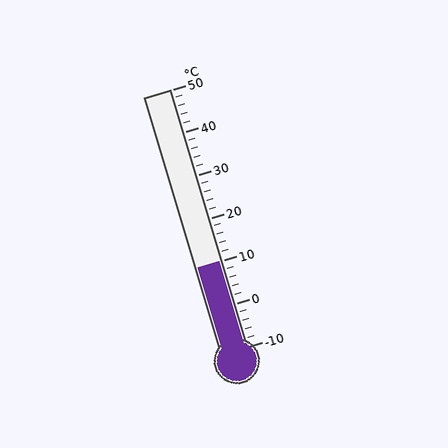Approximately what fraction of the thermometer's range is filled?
The thermometer is filled to approximately 35% of its range.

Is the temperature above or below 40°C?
The temperature is below 40°C.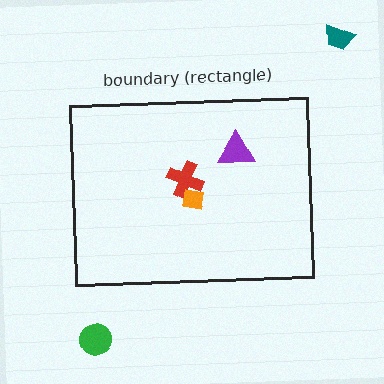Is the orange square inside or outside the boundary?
Inside.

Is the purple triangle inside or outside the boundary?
Inside.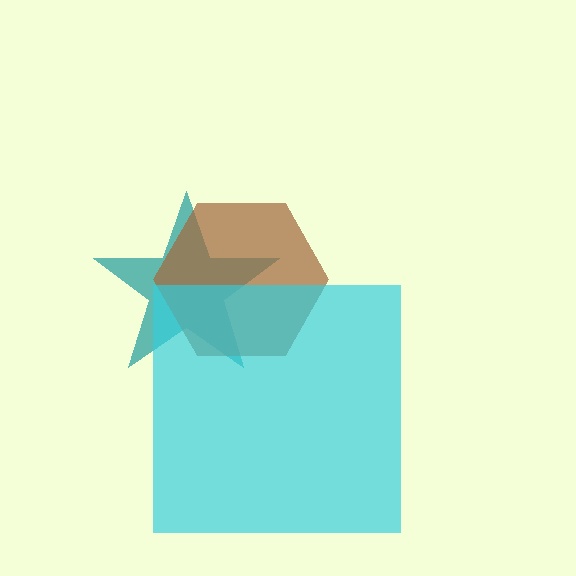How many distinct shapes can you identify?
There are 3 distinct shapes: a teal star, a brown hexagon, a cyan square.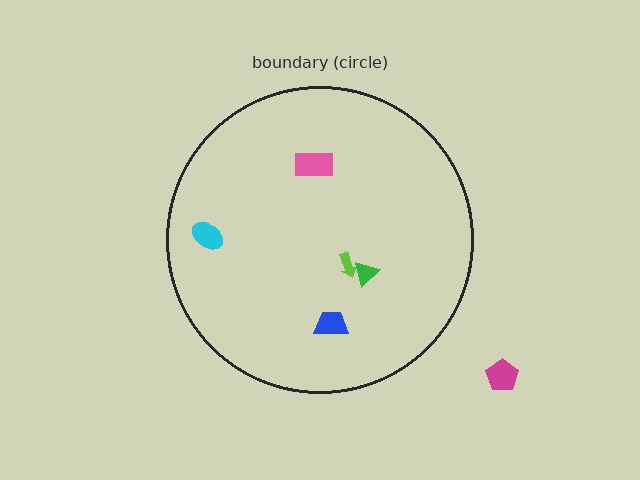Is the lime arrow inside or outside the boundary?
Inside.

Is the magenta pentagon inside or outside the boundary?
Outside.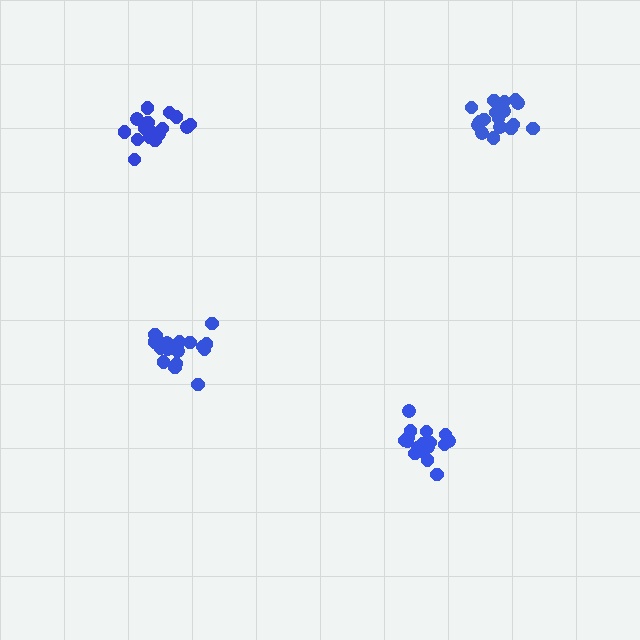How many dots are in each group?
Group 1: 19 dots, Group 2: 19 dots, Group 3: 18 dots, Group 4: 17 dots (73 total).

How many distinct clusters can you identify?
There are 4 distinct clusters.